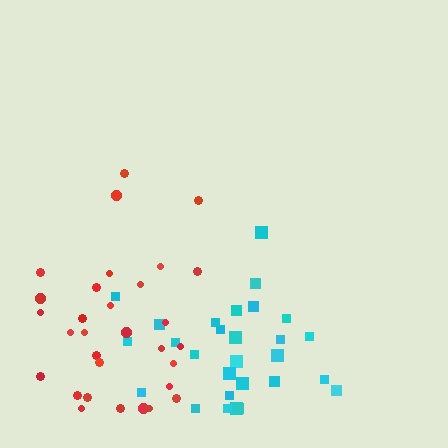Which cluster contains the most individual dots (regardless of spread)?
Red (31).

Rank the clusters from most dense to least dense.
cyan, red.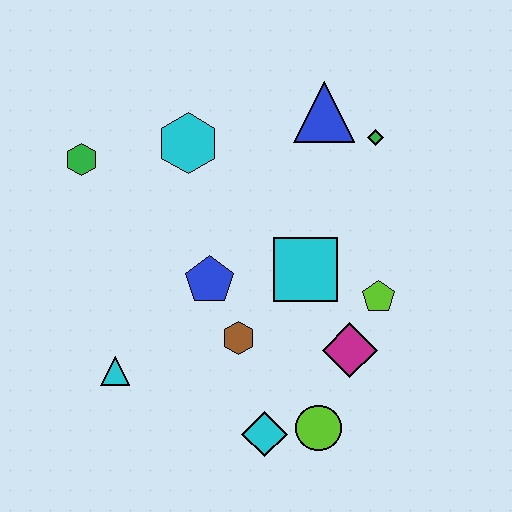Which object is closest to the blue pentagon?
The brown hexagon is closest to the blue pentagon.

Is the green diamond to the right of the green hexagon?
Yes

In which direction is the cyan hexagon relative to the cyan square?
The cyan hexagon is above the cyan square.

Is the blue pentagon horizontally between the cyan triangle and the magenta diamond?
Yes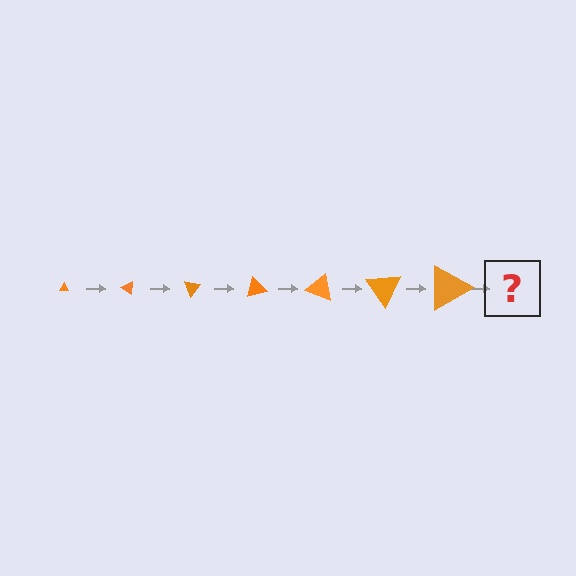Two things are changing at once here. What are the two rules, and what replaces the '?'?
The two rules are that the triangle grows larger each step and it rotates 35 degrees each step. The '?' should be a triangle, larger than the previous one and rotated 245 degrees from the start.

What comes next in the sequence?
The next element should be a triangle, larger than the previous one and rotated 245 degrees from the start.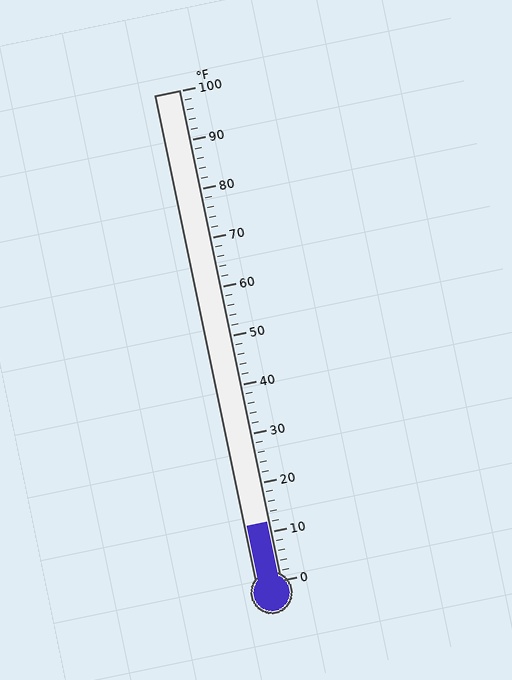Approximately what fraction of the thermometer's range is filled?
The thermometer is filled to approximately 10% of its range.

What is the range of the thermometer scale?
The thermometer scale ranges from 0°F to 100°F.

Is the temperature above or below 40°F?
The temperature is below 40°F.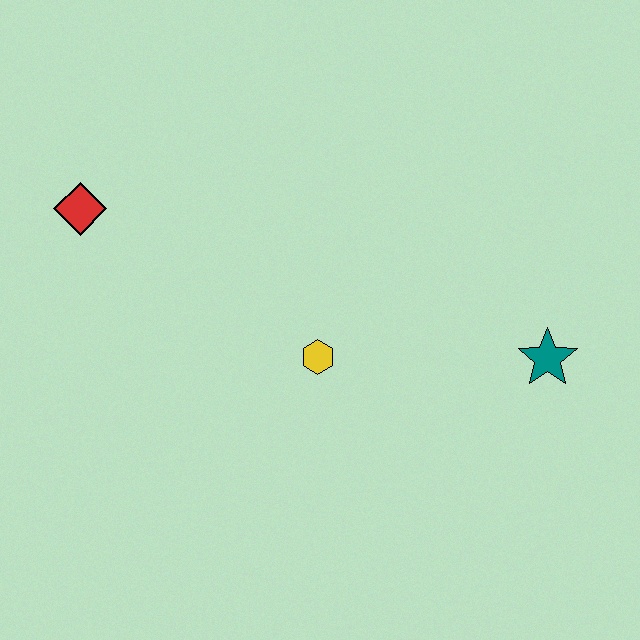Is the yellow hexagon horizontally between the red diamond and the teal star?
Yes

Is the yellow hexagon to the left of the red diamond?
No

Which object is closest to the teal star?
The yellow hexagon is closest to the teal star.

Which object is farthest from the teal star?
The red diamond is farthest from the teal star.